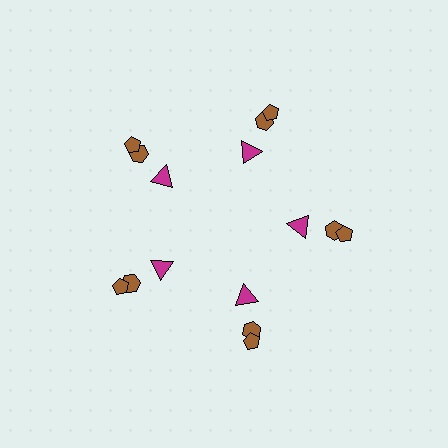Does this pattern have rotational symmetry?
Yes, this pattern has 5-fold rotational symmetry. It looks the same after rotating 72 degrees around the center.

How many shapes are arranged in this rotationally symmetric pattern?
There are 15 shapes, arranged in 5 groups of 3.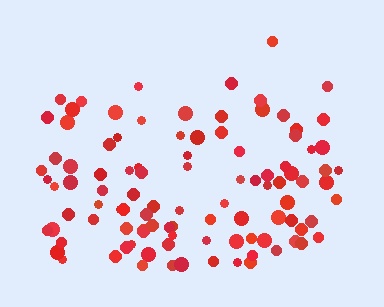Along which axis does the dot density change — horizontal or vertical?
Vertical.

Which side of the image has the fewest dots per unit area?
The top.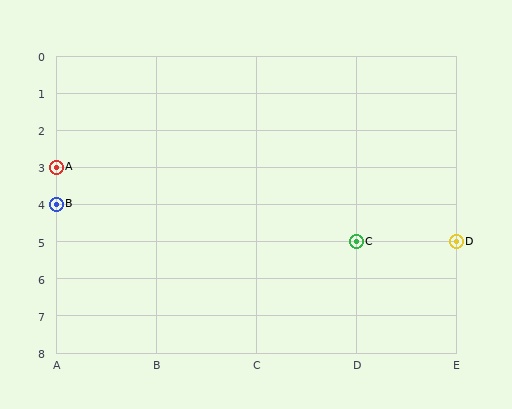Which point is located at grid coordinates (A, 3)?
Point A is at (A, 3).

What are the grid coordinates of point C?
Point C is at grid coordinates (D, 5).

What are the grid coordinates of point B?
Point B is at grid coordinates (A, 4).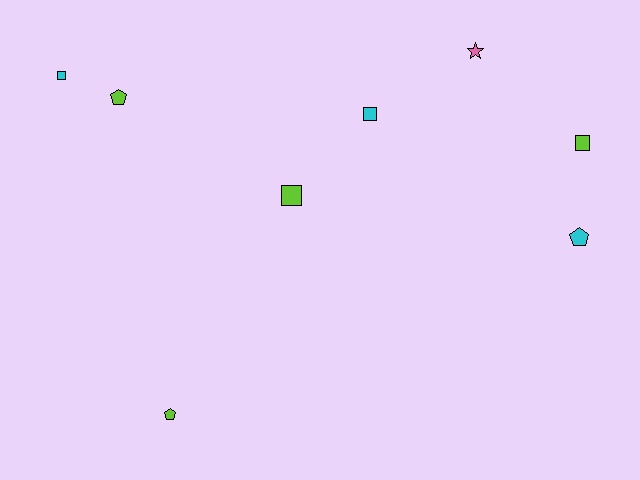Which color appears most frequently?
Lime, with 4 objects.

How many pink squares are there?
There are no pink squares.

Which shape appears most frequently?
Square, with 4 objects.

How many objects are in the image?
There are 8 objects.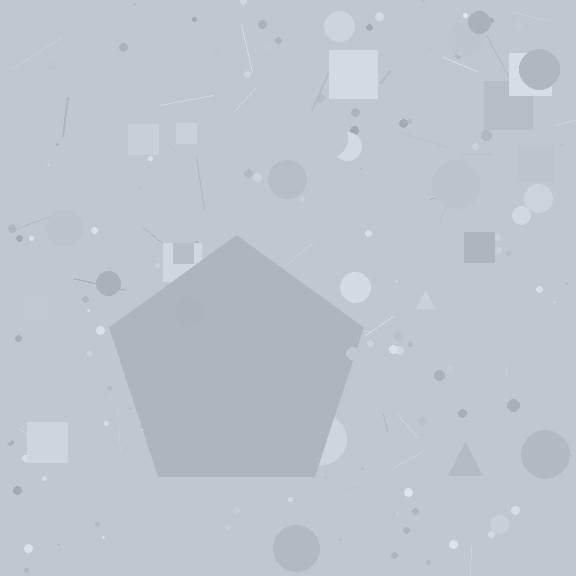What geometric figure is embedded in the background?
A pentagon is embedded in the background.